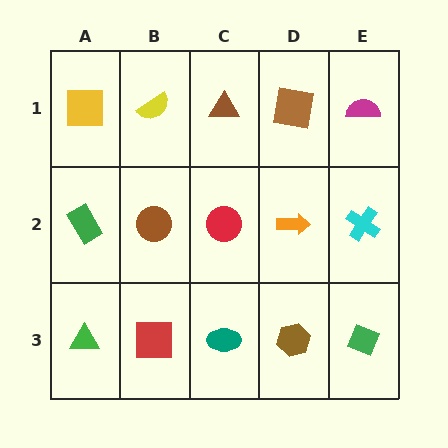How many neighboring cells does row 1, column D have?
3.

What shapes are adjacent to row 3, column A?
A green rectangle (row 2, column A), a red square (row 3, column B).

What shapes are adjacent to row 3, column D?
An orange arrow (row 2, column D), a teal ellipse (row 3, column C), a green diamond (row 3, column E).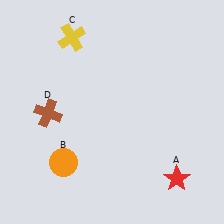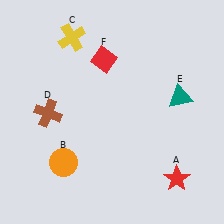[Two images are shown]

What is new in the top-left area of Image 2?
A red diamond (F) was added in the top-left area of Image 2.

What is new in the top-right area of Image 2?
A teal triangle (E) was added in the top-right area of Image 2.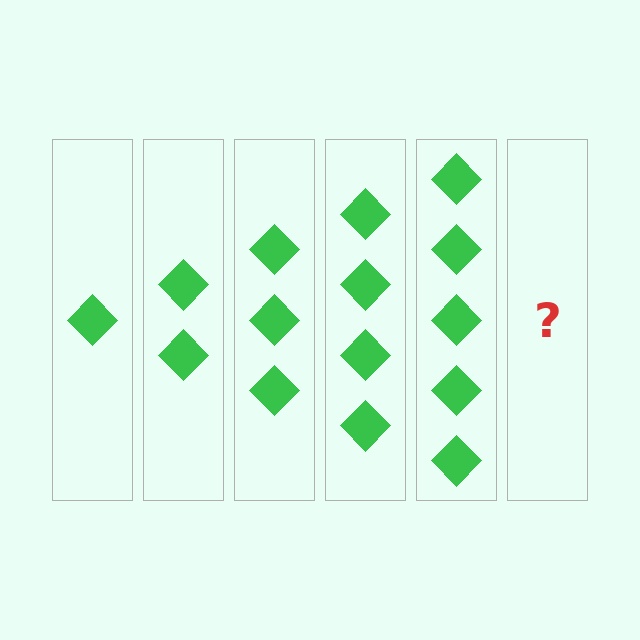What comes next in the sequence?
The next element should be 6 diamonds.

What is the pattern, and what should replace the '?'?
The pattern is that each step adds one more diamond. The '?' should be 6 diamonds.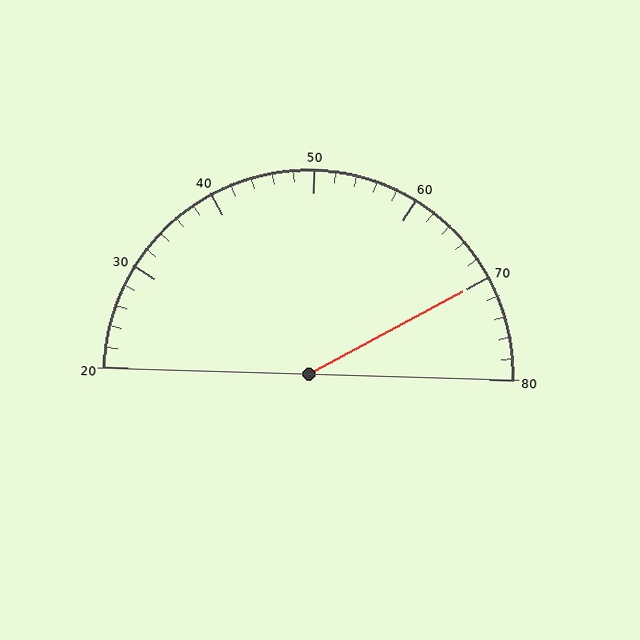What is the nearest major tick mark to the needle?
The nearest major tick mark is 70.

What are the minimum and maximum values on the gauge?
The gauge ranges from 20 to 80.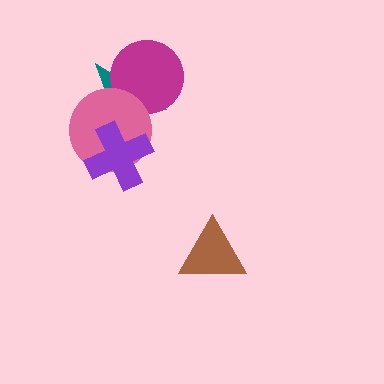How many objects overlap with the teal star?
3 objects overlap with the teal star.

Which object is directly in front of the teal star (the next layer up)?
The magenta circle is directly in front of the teal star.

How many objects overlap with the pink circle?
3 objects overlap with the pink circle.